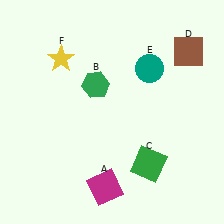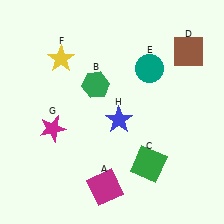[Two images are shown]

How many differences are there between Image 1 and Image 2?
There are 2 differences between the two images.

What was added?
A magenta star (G), a blue star (H) were added in Image 2.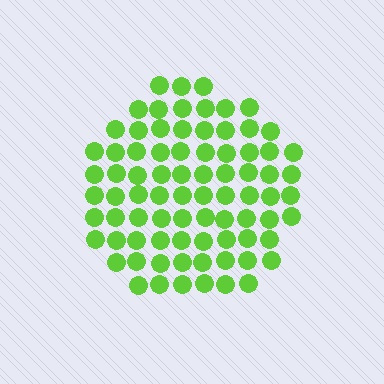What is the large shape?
The large shape is a circle.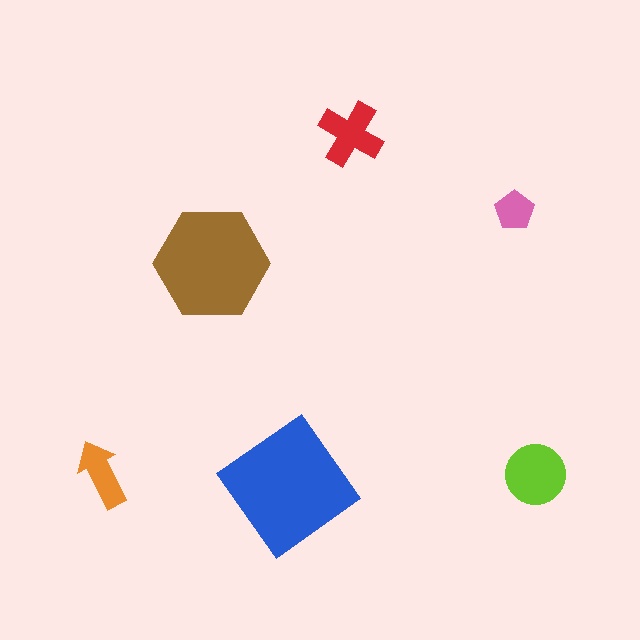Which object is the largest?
The blue diamond.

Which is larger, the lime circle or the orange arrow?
The lime circle.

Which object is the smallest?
The pink pentagon.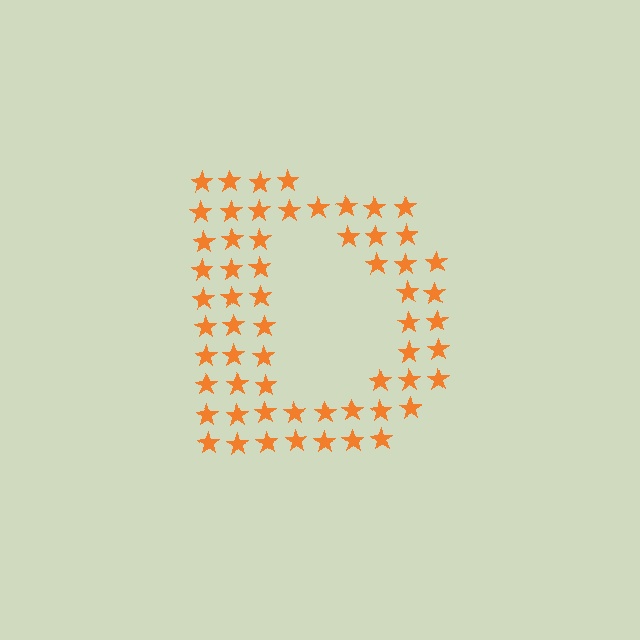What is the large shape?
The large shape is the letter D.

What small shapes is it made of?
It is made of small stars.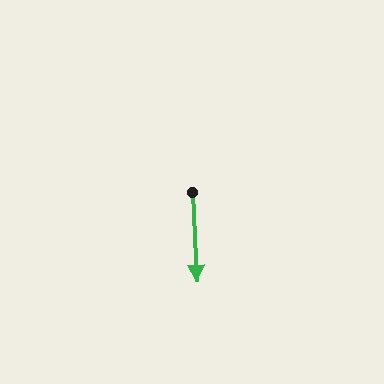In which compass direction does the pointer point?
South.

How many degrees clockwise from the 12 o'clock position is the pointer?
Approximately 177 degrees.